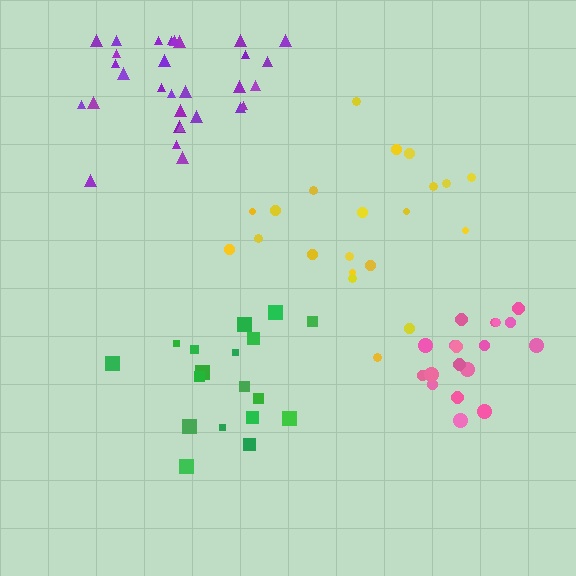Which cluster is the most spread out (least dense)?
Yellow.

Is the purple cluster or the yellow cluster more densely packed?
Purple.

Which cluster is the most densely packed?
Purple.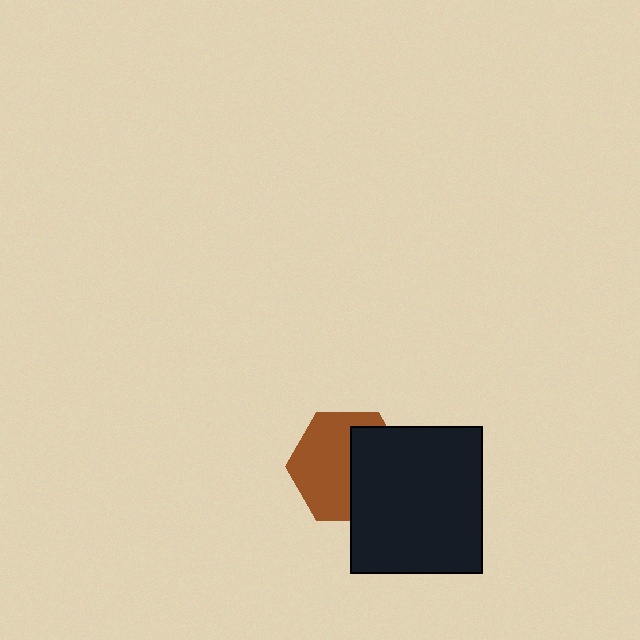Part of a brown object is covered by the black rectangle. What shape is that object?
It is a hexagon.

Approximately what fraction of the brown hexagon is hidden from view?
Roughly 43% of the brown hexagon is hidden behind the black rectangle.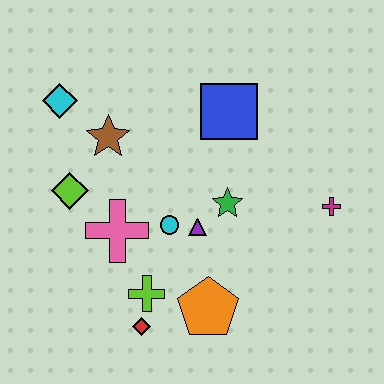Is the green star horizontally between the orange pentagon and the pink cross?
No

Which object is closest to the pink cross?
The cyan circle is closest to the pink cross.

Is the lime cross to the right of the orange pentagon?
No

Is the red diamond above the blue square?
No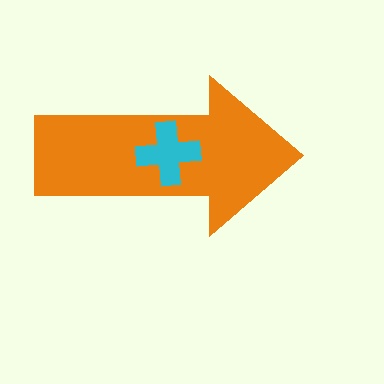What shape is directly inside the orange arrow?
The cyan cross.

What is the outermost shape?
The orange arrow.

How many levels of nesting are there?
2.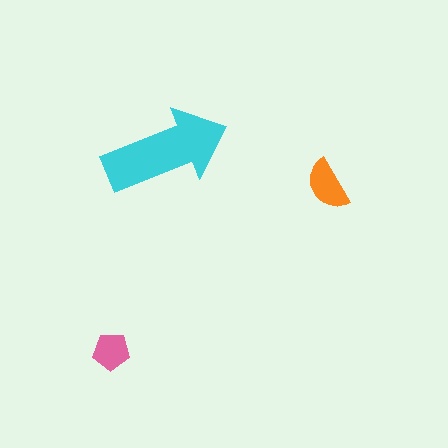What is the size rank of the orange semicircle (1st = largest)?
2nd.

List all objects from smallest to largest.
The pink pentagon, the orange semicircle, the cyan arrow.